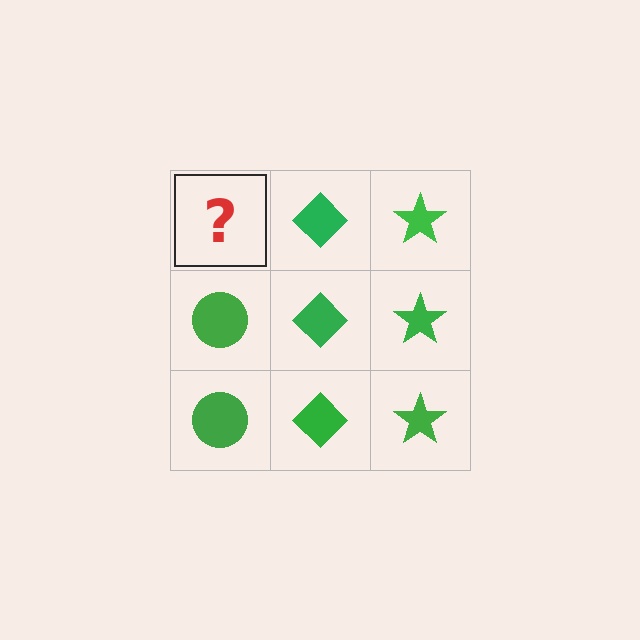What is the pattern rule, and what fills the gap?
The rule is that each column has a consistent shape. The gap should be filled with a green circle.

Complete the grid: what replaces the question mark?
The question mark should be replaced with a green circle.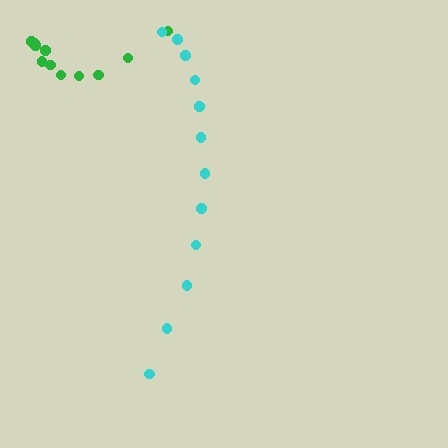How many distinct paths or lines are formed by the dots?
There are 2 distinct paths.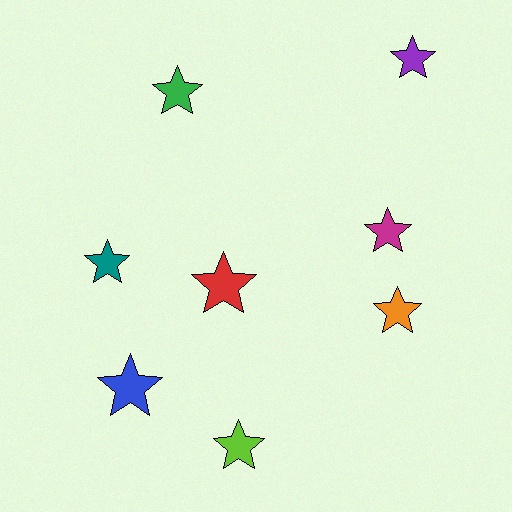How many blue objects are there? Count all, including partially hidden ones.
There is 1 blue object.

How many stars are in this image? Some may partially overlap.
There are 8 stars.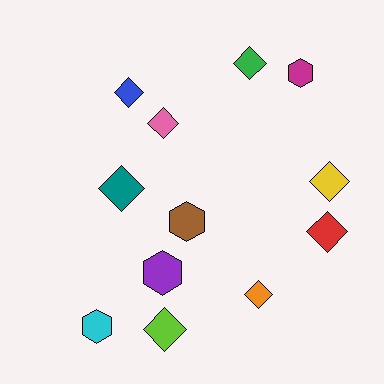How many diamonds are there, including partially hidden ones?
There are 8 diamonds.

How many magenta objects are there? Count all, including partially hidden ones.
There is 1 magenta object.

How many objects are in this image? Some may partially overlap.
There are 12 objects.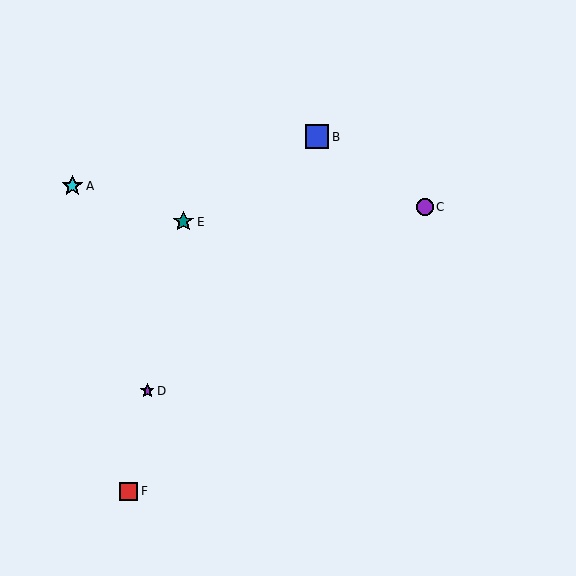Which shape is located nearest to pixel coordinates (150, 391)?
The purple star (labeled D) at (147, 391) is nearest to that location.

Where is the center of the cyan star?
The center of the cyan star is at (72, 186).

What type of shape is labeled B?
Shape B is a blue square.